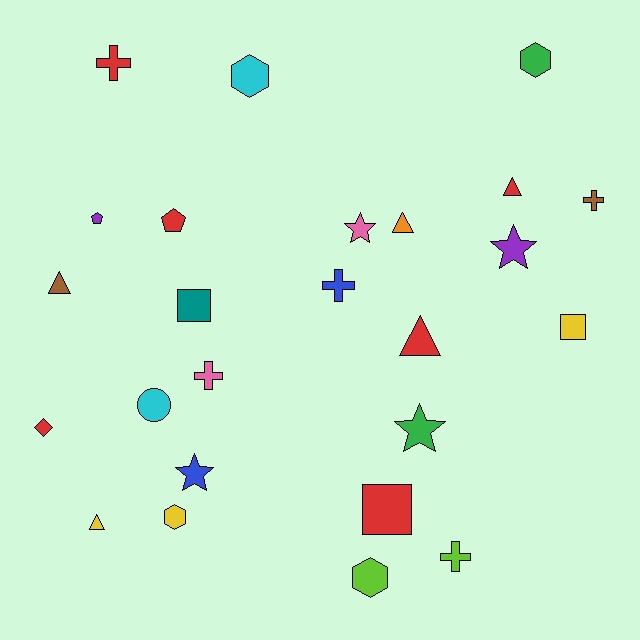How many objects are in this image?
There are 25 objects.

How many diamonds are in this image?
There is 1 diamond.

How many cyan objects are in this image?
There are 2 cyan objects.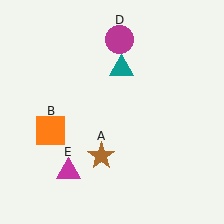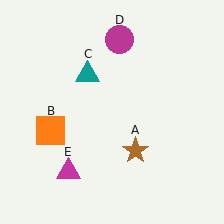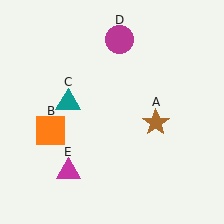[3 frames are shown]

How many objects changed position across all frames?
2 objects changed position: brown star (object A), teal triangle (object C).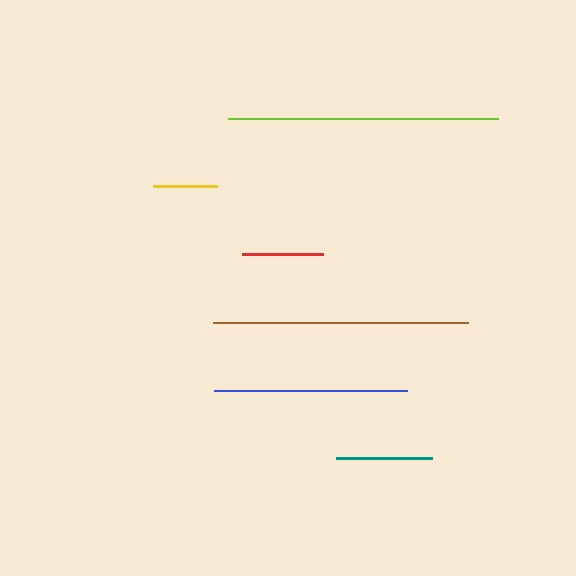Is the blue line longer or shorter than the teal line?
The blue line is longer than the teal line.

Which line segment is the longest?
The lime line is the longest at approximately 270 pixels.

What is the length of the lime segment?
The lime segment is approximately 270 pixels long.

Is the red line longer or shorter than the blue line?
The blue line is longer than the red line.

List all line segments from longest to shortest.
From longest to shortest: lime, brown, blue, teal, red, yellow.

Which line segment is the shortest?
The yellow line is the shortest at approximately 65 pixels.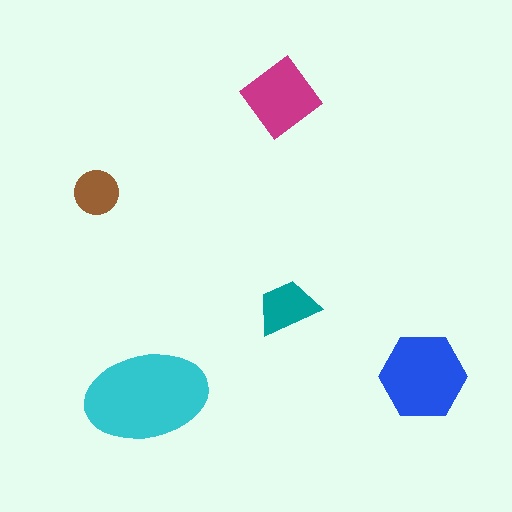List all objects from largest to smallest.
The cyan ellipse, the blue hexagon, the magenta diamond, the teal trapezoid, the brown circle.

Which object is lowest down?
The cyan ellipse is bottommost.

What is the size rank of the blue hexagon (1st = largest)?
2nd.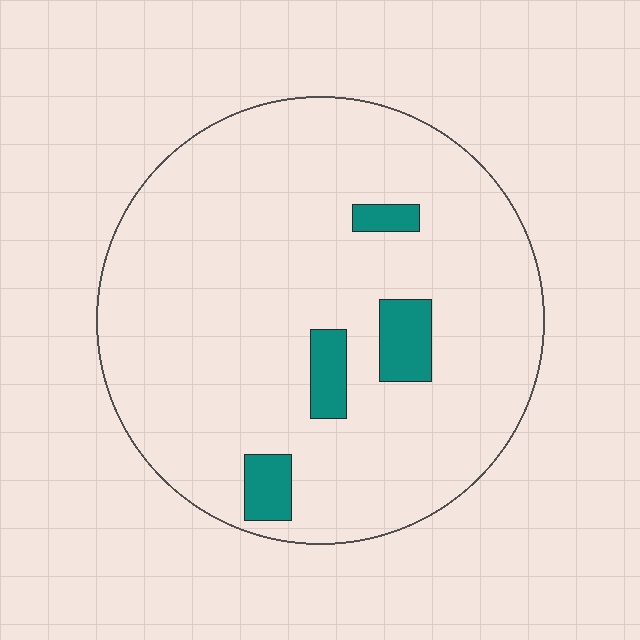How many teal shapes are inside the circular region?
4.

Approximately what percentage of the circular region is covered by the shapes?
Approximately 10%.